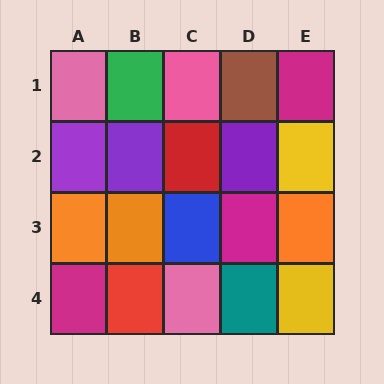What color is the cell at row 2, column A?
Purple.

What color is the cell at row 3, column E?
Orange.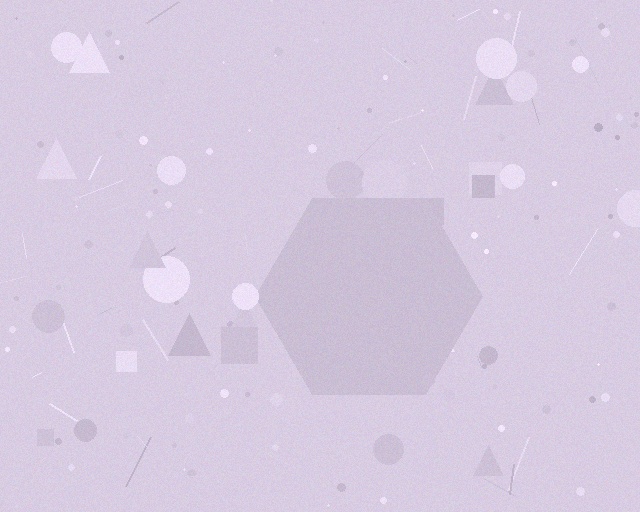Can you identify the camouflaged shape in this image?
The camouflaged shape is a hexagon.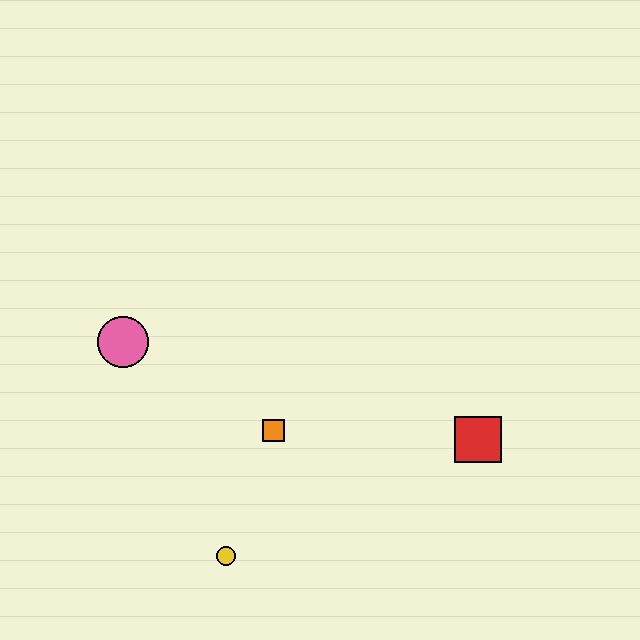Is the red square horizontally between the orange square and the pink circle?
No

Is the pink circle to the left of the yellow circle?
Yes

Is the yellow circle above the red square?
No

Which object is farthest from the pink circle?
The red square is farthest from the pink circle.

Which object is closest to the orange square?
The yellow circle is closest to the orange square.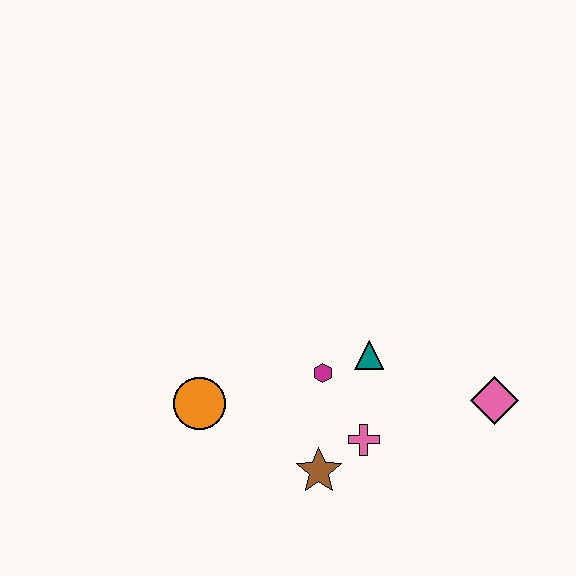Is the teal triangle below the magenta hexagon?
No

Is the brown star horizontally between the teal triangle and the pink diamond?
No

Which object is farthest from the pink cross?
The orange circle is farthest from the pink cross.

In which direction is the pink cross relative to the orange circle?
The pink cross is to the right of the orange circle.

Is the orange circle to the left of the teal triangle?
Yes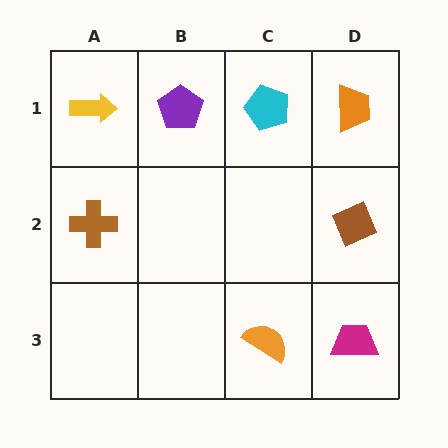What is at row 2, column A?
A brown cross.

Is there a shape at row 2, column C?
No, that cell is empty.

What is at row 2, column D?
A brown diamond.